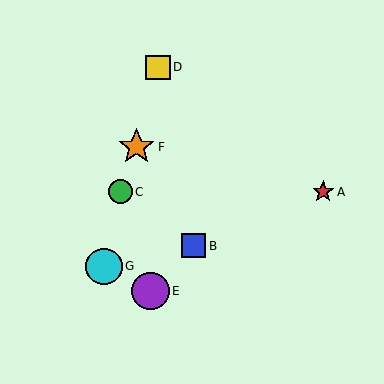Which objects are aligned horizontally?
Objects A, C are aligned horizontally.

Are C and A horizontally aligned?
Yes, both are at y≈192.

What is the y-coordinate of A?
Object A is at y≈192.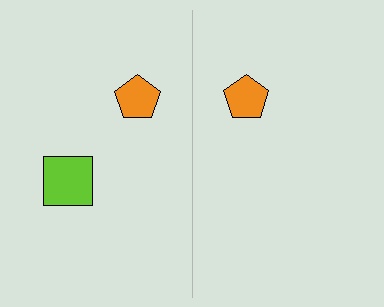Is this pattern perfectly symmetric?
No, the pattern is not perfectly symmetric. A lime square is missing from the right side.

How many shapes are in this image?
There are 3 shapes in this image.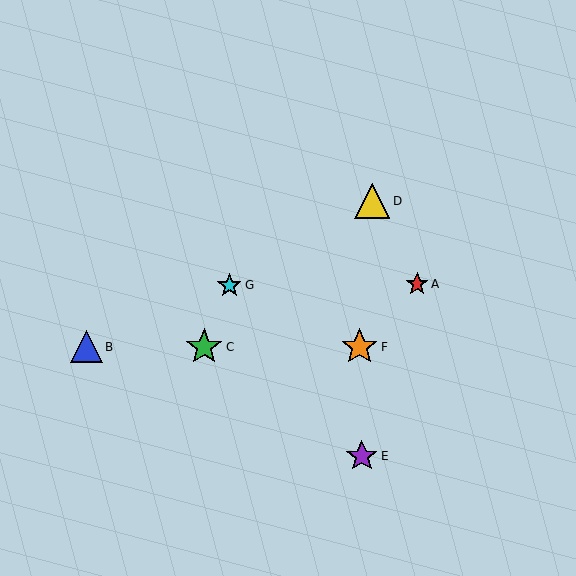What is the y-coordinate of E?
Object E is at y≈456.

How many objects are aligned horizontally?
3 objects (B, C, F) are aligned horizontally.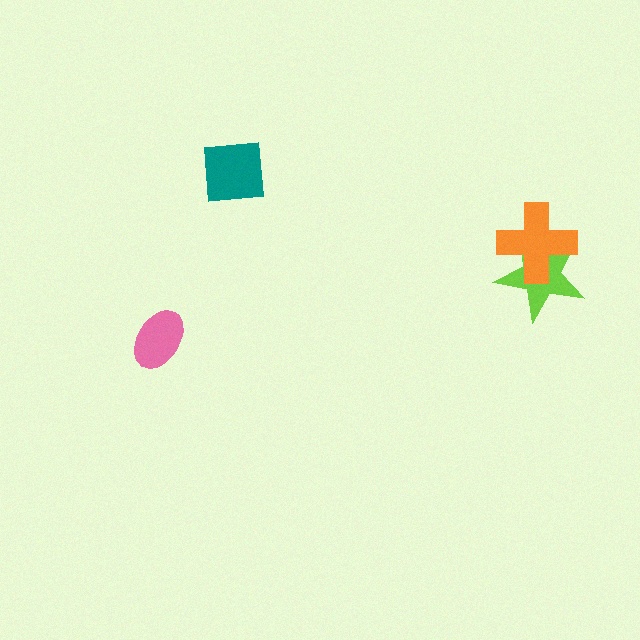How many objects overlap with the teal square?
0 objects overlap with the teal square.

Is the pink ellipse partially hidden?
No, no other shape covers it.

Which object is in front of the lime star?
The orange cross is in front of the lime star.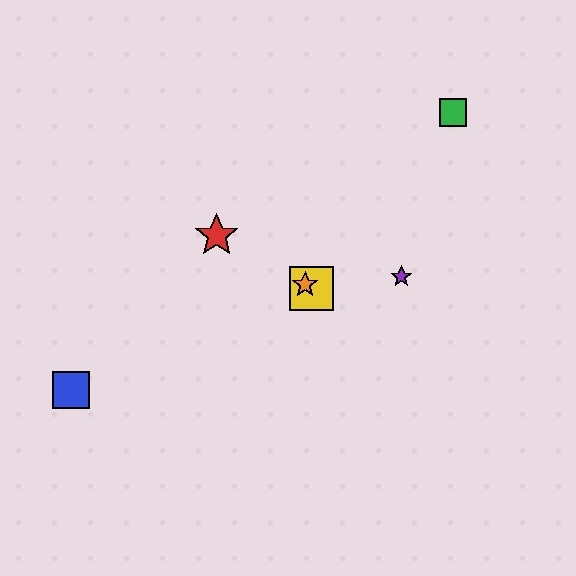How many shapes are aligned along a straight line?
3 shapes (the red star, the yellow square, the orange star) are aligned along a straight line.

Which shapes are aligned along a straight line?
The red star, the yellow square, the orange star are aligned along a straight line.